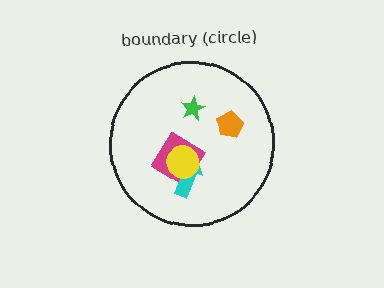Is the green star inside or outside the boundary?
Inside.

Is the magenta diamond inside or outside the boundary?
Inside.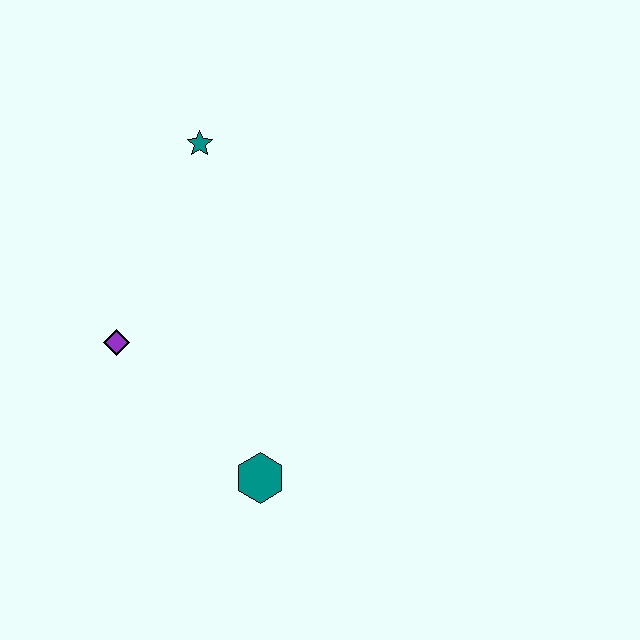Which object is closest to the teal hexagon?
The purple diamond is closest to the teal hexagon.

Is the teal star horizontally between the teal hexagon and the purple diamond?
Yes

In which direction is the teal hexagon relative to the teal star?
The teal hexagon is below the teal star.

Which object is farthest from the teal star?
The teal hexagon is farthest from the teal star.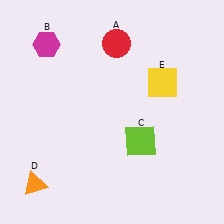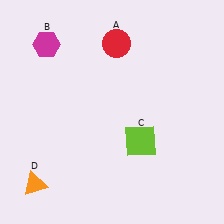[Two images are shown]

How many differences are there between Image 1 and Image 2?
There is 1 difference between the two images.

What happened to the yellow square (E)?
The yellow square (E) was removed in Image 2. It was in the top-right area of Image 1.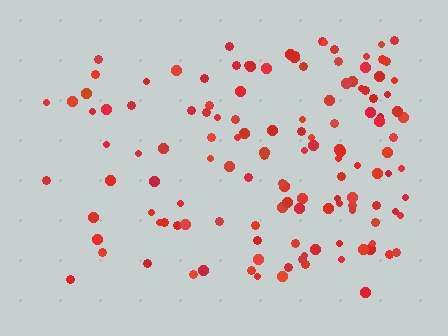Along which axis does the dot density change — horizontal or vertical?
Horizontal.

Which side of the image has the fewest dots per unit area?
The left.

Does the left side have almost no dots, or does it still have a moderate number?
Still a moderate number, just noticeably fewer than the right.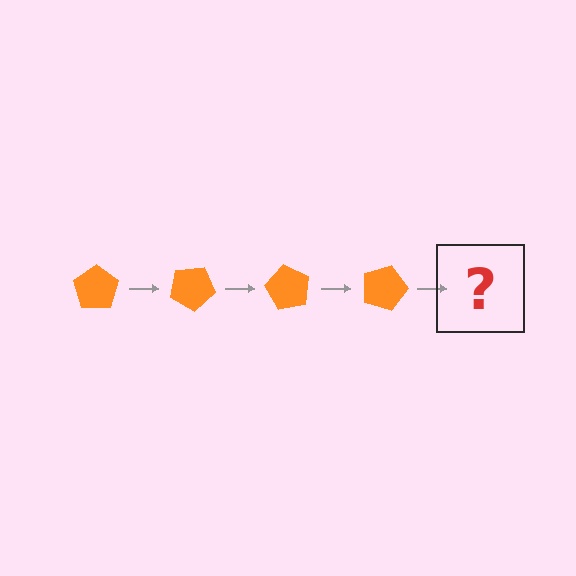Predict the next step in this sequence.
The next step is an orange pentagon rotated 120 degrees.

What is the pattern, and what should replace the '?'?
The pattern is that the pentagon rotates 30 degrees each step. The '?' should be an orange pentagon rotated 120 degrees.